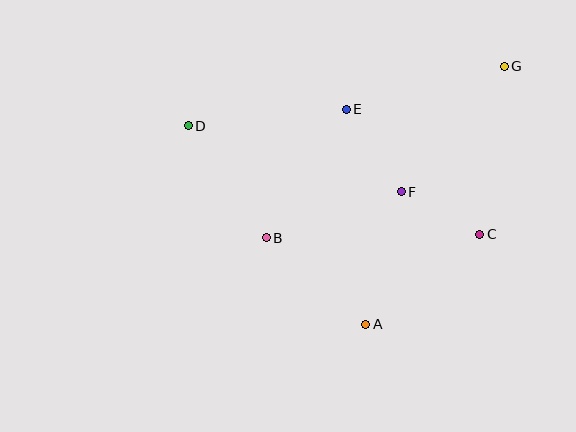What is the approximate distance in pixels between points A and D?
The distance between A and D is approximately 266 pixels.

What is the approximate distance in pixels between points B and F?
The distance between B and F is approximately 142 pixels.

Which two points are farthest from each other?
Points D and G are farthest from each other.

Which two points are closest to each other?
Points C and F are closest to each other.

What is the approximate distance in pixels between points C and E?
The distance between C and E is approximately 183 pixels.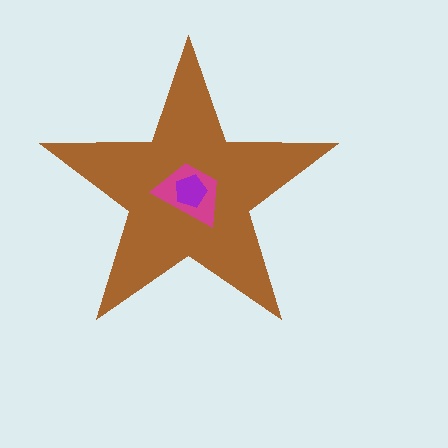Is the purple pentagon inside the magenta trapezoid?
Yes.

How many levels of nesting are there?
3.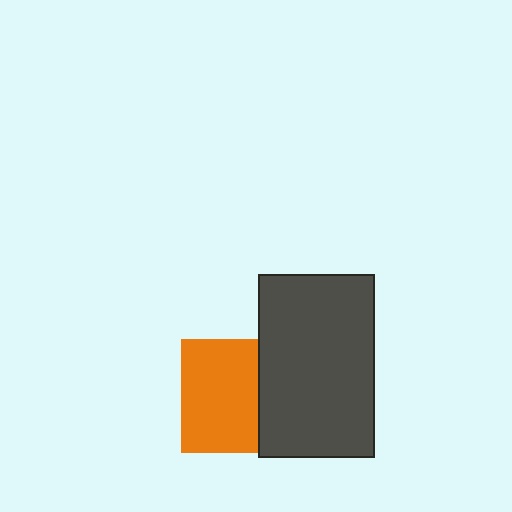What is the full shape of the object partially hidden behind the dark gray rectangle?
The partially hidden object is an orange square.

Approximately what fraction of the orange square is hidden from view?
Roughly 33% of the orange square is hidden behind the dark gray rectangle.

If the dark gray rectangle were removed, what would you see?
You would see the complete orange square.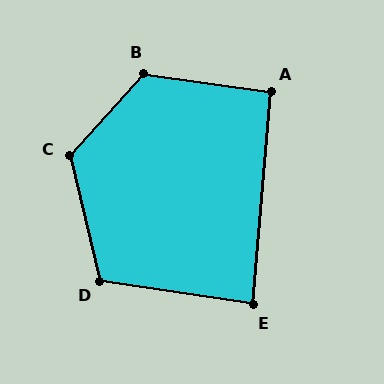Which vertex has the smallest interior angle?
E, at approximately 86 degrees.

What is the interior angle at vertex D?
Approximately 113 degrees (obtuse).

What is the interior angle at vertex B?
Approximately 124 degrees (obtuse).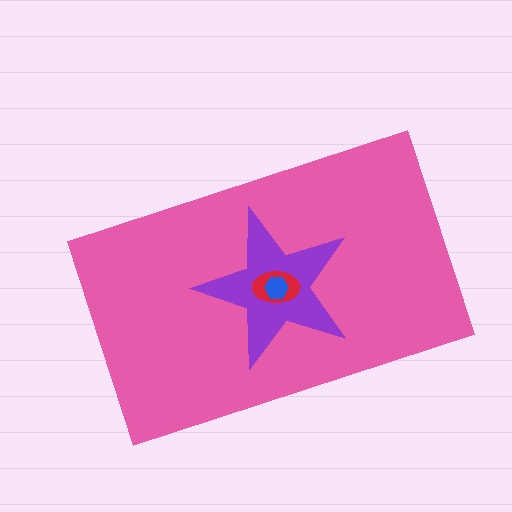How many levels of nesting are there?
4.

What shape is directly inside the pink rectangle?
The purple star.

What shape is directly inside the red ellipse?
The blue hexagon.